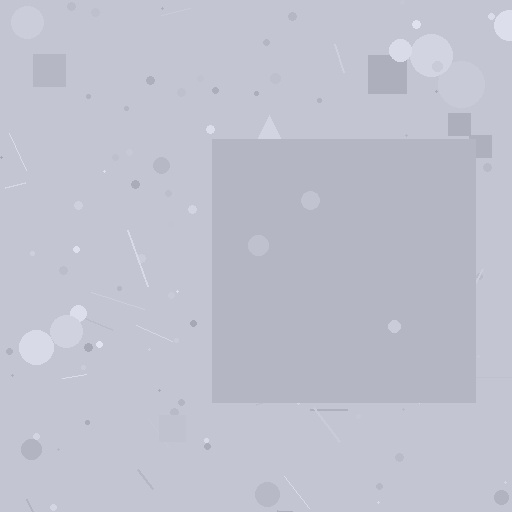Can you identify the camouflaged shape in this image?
The camouflaged shape is a square.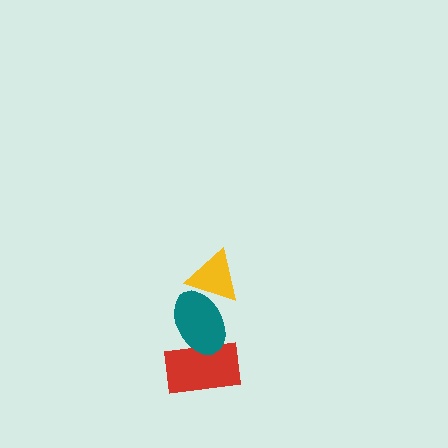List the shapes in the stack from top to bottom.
From top to bottom: the yellow triangle, the teal ellipse, the red rectangle.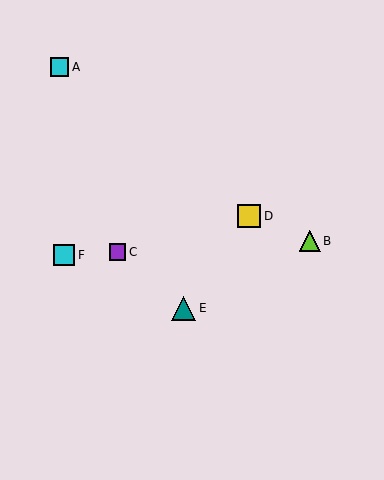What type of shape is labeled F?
Shape F is a cyan square.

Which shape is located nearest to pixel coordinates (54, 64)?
The cyan square (labeled A) at (60, 67) is nearest to that location.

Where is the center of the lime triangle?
The center of the lime triangle is at (310, 241).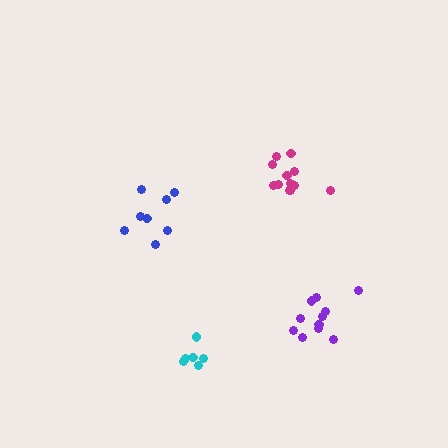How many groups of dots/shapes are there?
There are 4 groups.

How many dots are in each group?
Group 1: 8 dots, Group 2: 12 dots, Group 3: 6 dots, Group 4: 11 dots (37 total).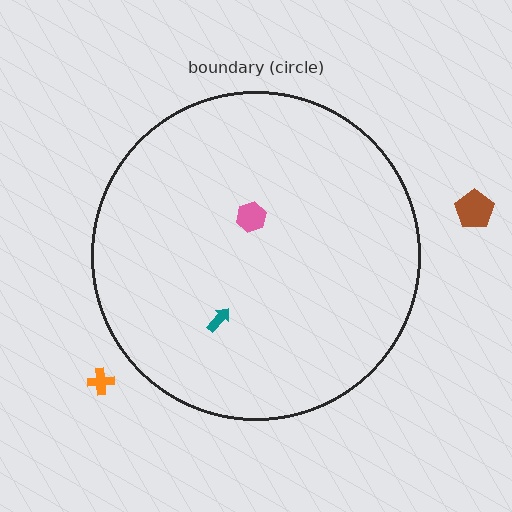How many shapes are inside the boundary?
2 inside, 2 outside.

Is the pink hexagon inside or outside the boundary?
Inside.